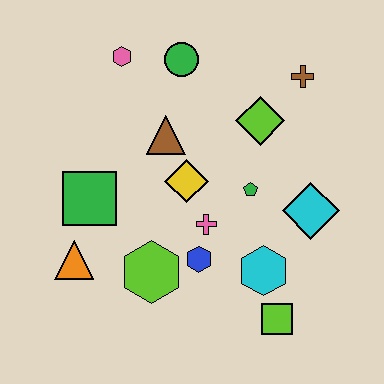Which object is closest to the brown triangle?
The yellow diamond is closest to the brown triangle.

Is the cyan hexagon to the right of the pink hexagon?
Yes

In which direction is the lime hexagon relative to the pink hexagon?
The lime hexagon is below the pink hexagon.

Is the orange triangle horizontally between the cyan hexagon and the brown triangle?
No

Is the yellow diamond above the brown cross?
No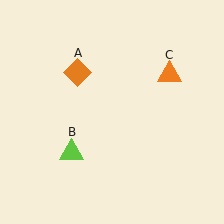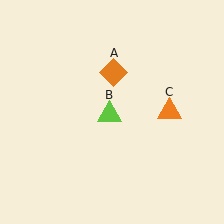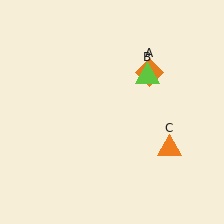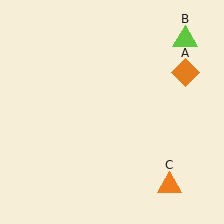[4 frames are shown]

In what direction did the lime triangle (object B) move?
The lime triangle (object B) moved up and to the right.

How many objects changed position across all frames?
3 objects changed position: orange diamond (object A), lime triangle (object B), orange triangle (object C).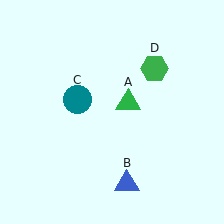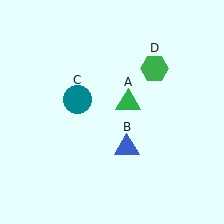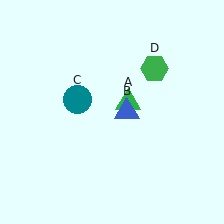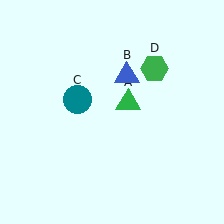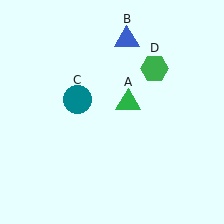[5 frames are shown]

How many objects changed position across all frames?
1 object changed position: blue triangle (object B).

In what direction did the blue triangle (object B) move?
The blue triangle (object B) moved up.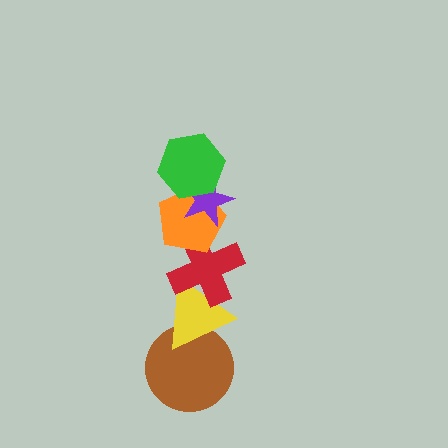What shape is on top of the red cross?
The orange pentagon is on top of the red cross.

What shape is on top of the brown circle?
The yellow triangle is on top of the brown circle.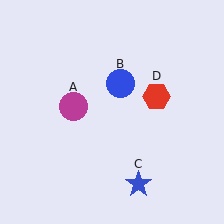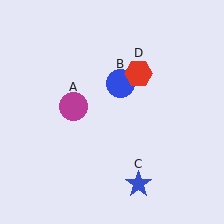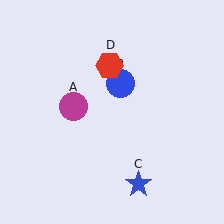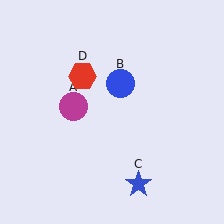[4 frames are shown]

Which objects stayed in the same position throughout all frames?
Magenta circle (object A) and blue circle (object B) and blue star (object C) remained stationary.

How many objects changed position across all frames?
1 object changed position: red hexagon (object D).